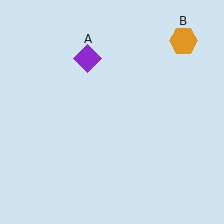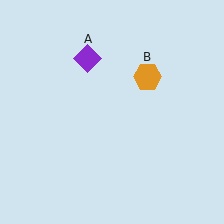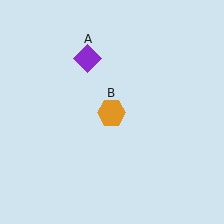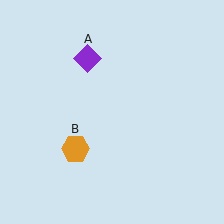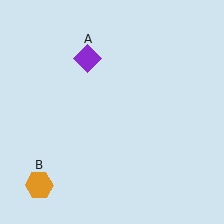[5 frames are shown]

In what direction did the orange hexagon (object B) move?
The orange hexagon (object B) moved down and to the left.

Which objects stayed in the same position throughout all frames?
Purple diamond (object A) remained stationary.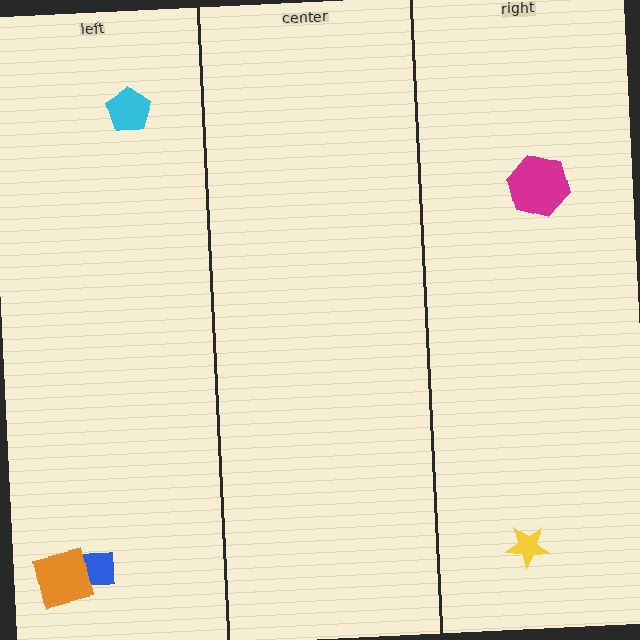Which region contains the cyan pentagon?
The left region.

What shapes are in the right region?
The magenta hexagon, the yellow star.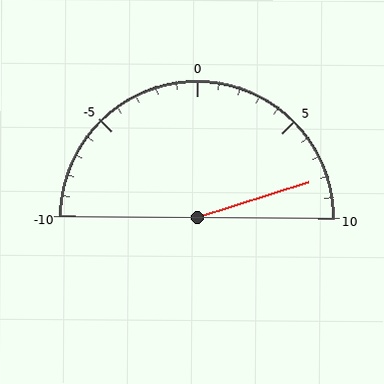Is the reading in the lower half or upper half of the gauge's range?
The reading is in the upper half of the range (-10 to 10).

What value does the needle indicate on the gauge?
The needle indicates approximately 8.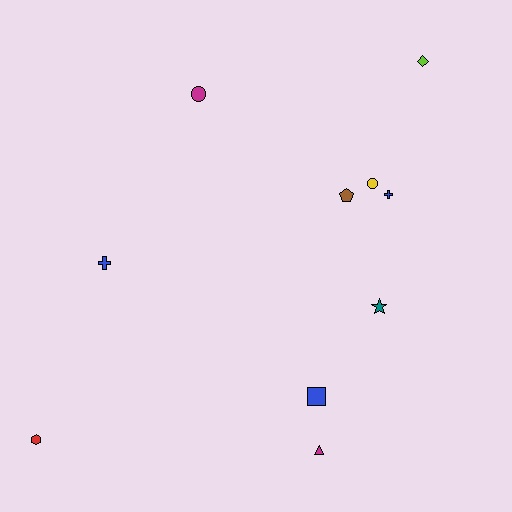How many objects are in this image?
There are 10 objects.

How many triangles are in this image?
There is 1 triangle.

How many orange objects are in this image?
There are no orange objects.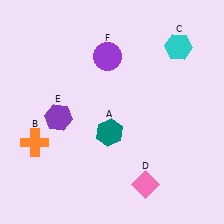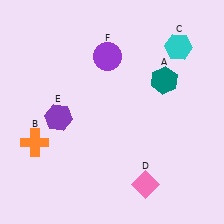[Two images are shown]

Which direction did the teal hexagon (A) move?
The teal hexagon (A) moved right.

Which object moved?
The teal hexagon (A) moved right.